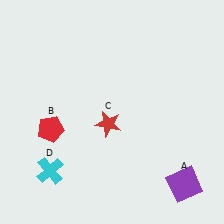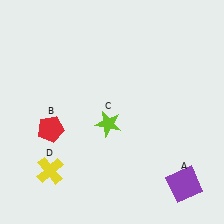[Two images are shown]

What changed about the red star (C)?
In Image 1, C is red. In Image 2, it changed to lime.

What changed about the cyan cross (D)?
In Image 1, D is cyan. In Image 2, it changed to yellow.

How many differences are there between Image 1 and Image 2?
There are 2 differences between the two images.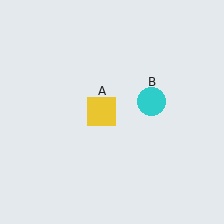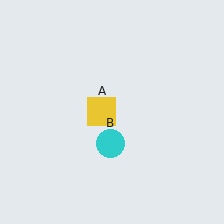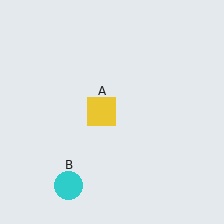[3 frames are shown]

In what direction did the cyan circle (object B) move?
The cyan circle (object B) moved down and to the left.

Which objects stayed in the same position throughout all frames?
Yellow square (object A) remained stationary.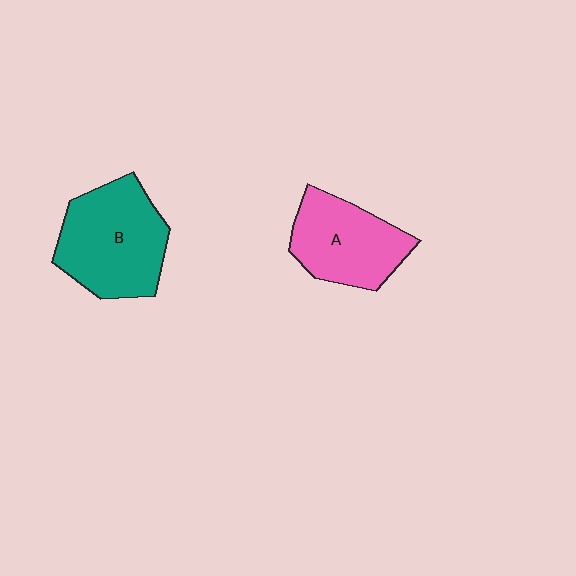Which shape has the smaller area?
Shape A (pink).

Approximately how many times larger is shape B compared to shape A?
Approximately 1.3 times.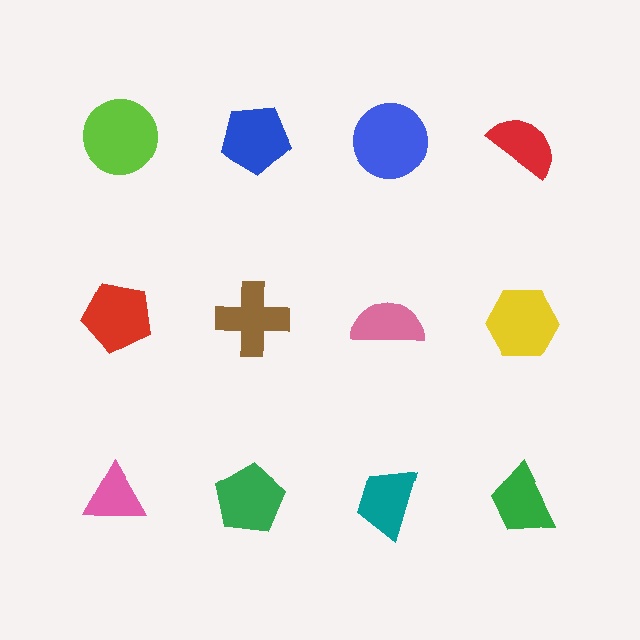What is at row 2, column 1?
A red pentagon.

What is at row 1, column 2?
A blue pentagon.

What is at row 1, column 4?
A red semicircle.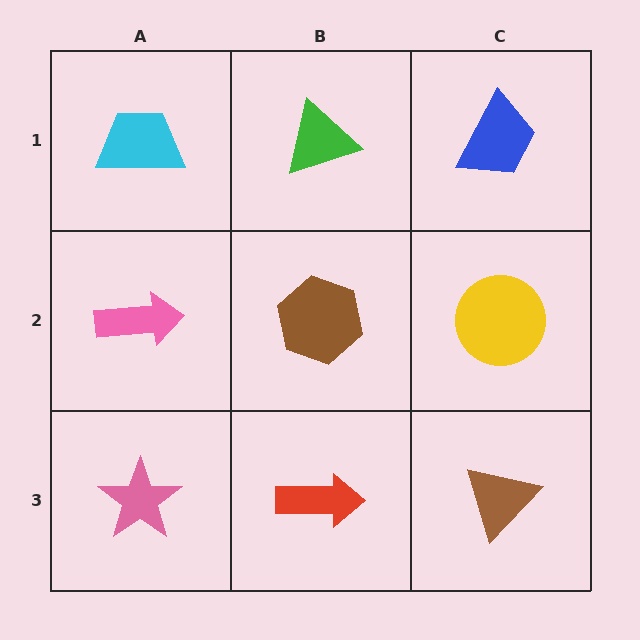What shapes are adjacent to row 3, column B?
A brown hexagon (row 2, column B), a pink star (row 3, column A), a brown triangle (row 3, column C).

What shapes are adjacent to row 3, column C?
A yellow circle (row 2, column C), a red arrow (row 3, column B).